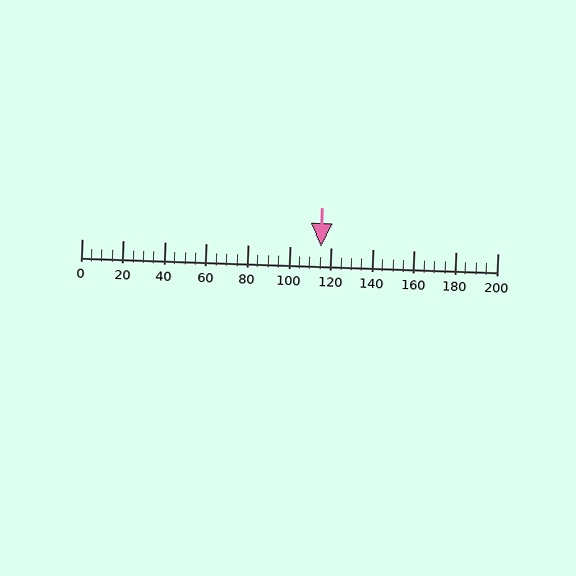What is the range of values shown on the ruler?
The ruler shows values from 0 to 200.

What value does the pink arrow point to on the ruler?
The pink arrow points to approximately 115.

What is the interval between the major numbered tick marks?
The major tick marks are spaced 20 units apart.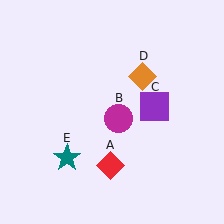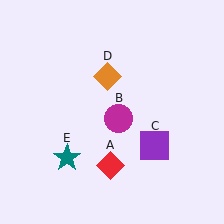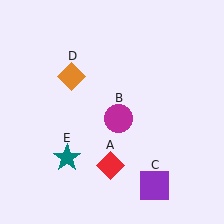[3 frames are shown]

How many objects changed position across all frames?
2 objects changed position: purple square (object C), orange diamond (object D).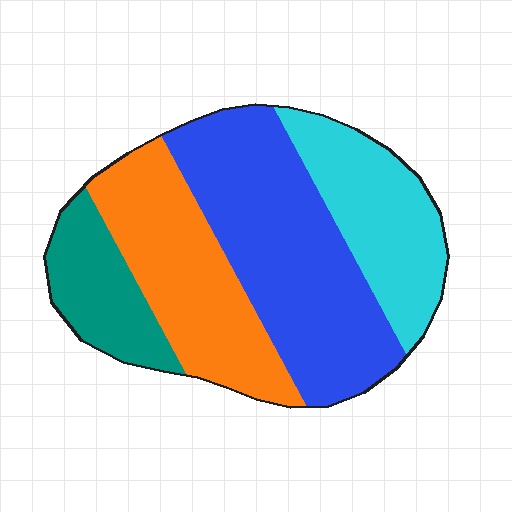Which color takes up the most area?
Blue, at roughly 40%.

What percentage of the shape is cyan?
Cyan covers roughly 20% of the shape.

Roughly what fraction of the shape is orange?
Orange covers roughly 25% of the shape.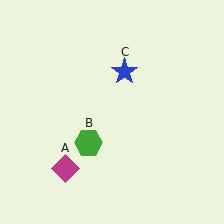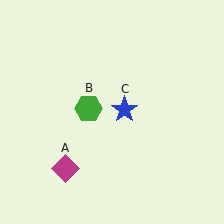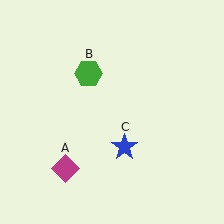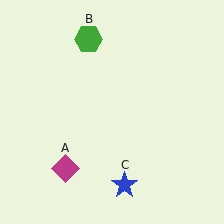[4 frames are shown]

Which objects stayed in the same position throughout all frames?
Magenta diamond (object A) remained stationary.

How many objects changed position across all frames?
2 objects changed position: green hexagon (object B), blue star (object C).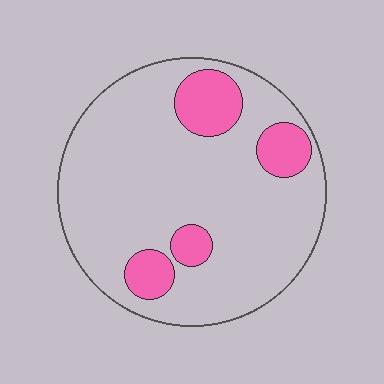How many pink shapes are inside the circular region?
4.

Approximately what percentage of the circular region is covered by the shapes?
Approximately 15%.